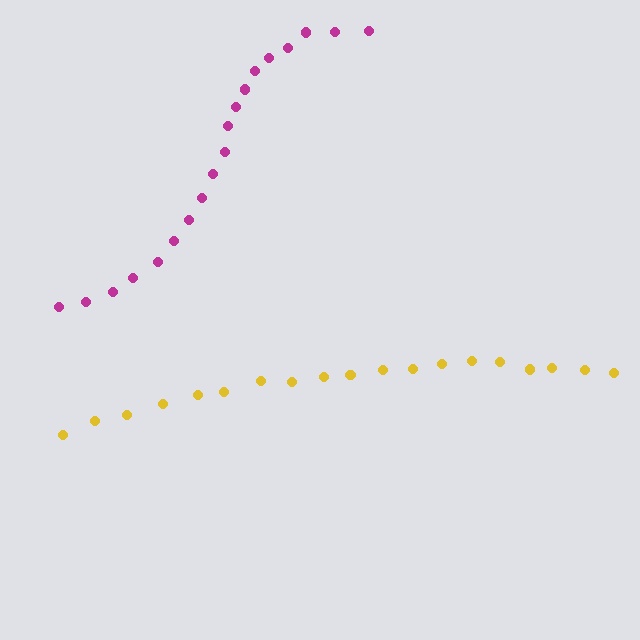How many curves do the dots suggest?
There are 2 distinct paths.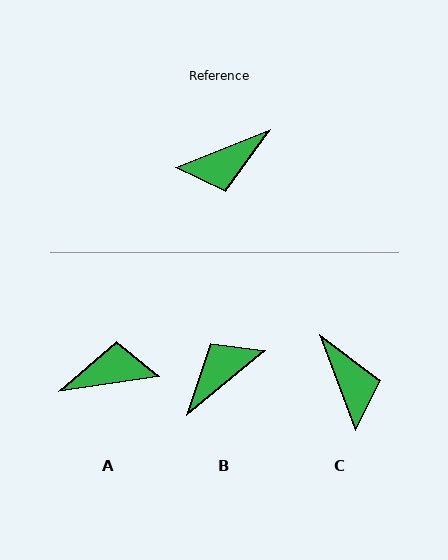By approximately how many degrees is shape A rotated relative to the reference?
Approximately 166 degrees counter-clockwise.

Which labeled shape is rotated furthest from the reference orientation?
A, about 166 degrees away.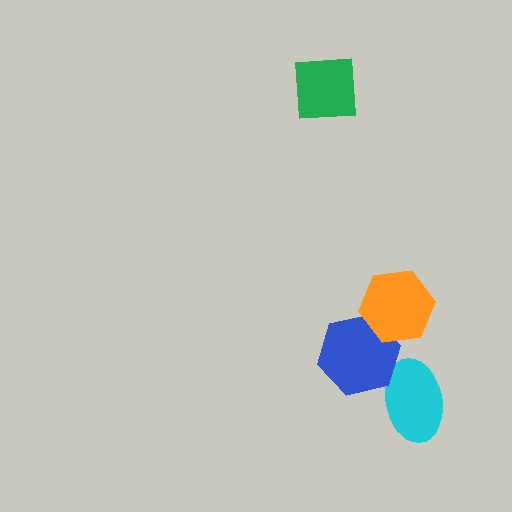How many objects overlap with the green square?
0 objects overlap with the green square.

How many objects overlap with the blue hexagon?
2 objects overlap with the blue hexagon.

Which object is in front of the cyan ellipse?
The blue hexagon is in front of the cyan ellipse.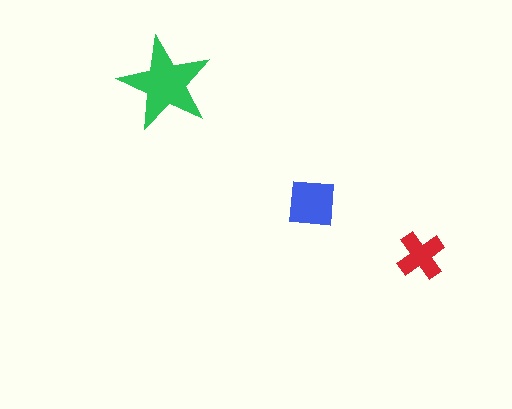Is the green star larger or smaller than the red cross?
Larger.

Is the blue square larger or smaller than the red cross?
Larger.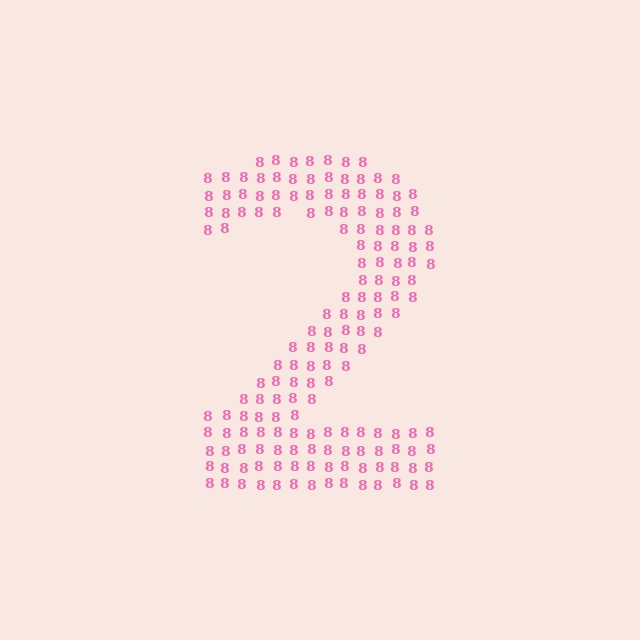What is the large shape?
The large shape is the digit 2.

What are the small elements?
The small elements are digit 8's.